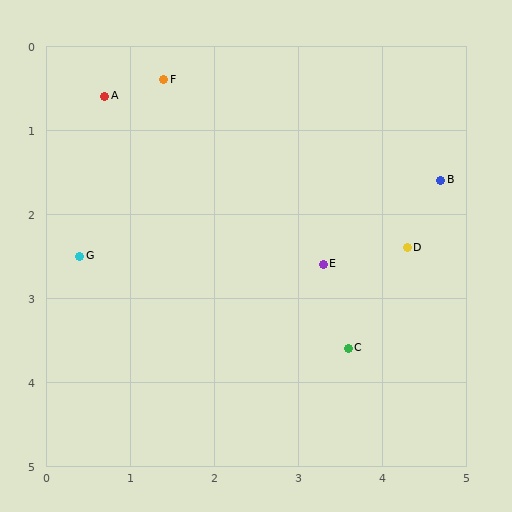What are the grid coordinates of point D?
Point D is at approximately (4.3, 2.4).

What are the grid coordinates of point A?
Point A is at approximately (0.7, 0.6).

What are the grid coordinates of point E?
Point E is at approximately (3.3, 2.6).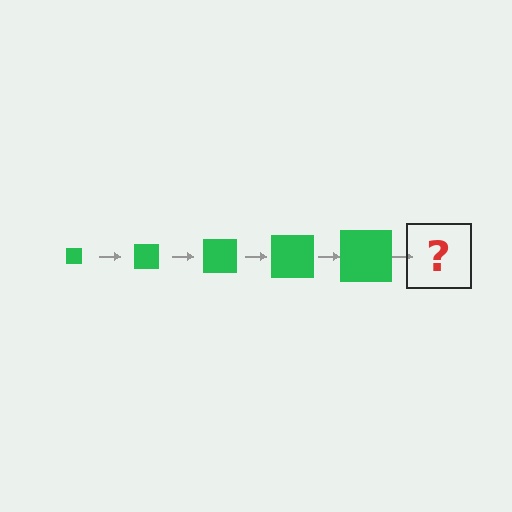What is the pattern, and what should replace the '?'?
The pattern is that the square gets progressively larger each step. The '?' should be a green square, larger than the previous one.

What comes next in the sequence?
The next element should be a green square, larger than the previous one.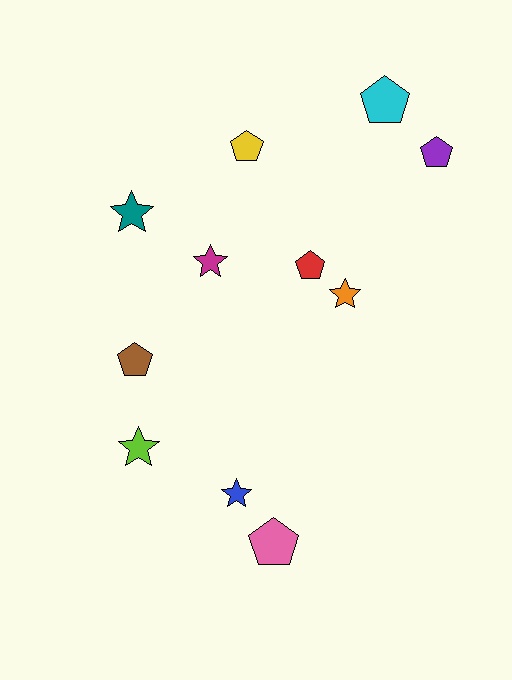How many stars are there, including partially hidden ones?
There are 5 stars.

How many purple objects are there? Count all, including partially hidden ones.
There is 1 purple object.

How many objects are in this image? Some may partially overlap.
There are 11 objects.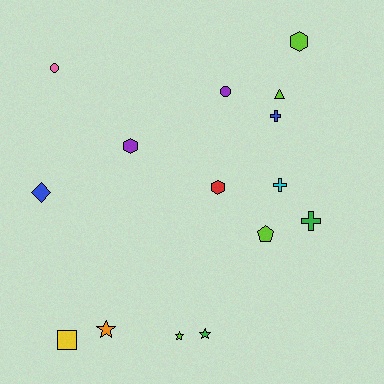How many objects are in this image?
There are 15 objects.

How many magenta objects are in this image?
There are no magenta objects.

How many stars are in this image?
There are 3 stars.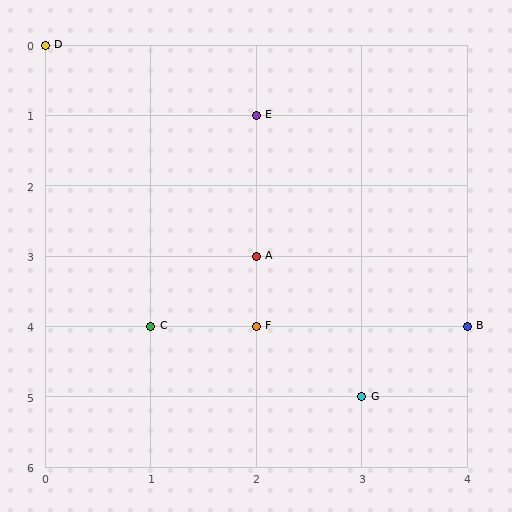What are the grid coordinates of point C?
Point C is at grid coordinates (1, 4).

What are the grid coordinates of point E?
Point E is at grid coordinates (2, 1).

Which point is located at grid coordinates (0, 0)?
Point D is at (0, 0).